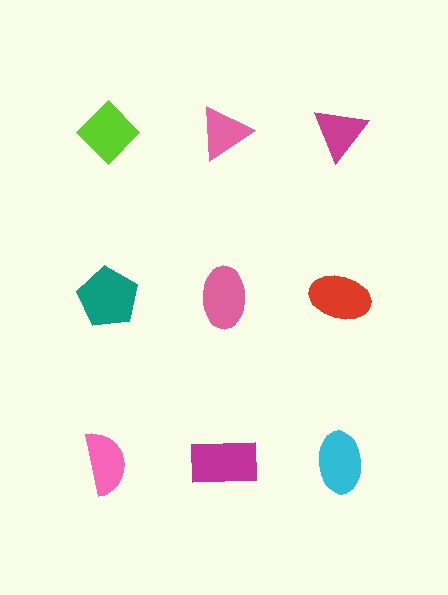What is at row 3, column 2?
A magenta rectangle.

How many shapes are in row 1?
3 shapes.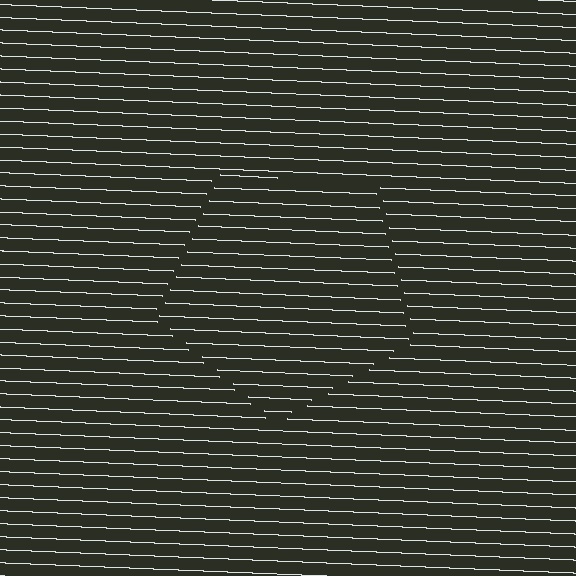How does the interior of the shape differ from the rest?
The interior of the shape contains the same grating, shifted by half a period — the contour is defined by the phase discontinuity where line-ends from the inner and outer gratings abut.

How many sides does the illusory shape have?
5 sides — the line-ends trace a pentagon.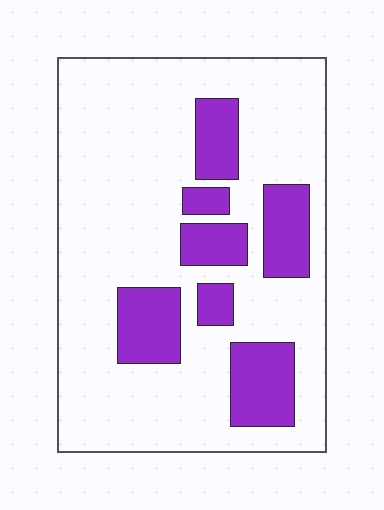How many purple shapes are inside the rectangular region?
7.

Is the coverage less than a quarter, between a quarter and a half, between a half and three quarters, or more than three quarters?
Less than a quarter.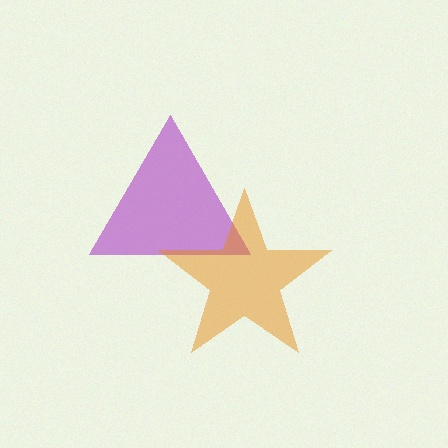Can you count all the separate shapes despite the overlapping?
Yes, there are 2 separate shapes.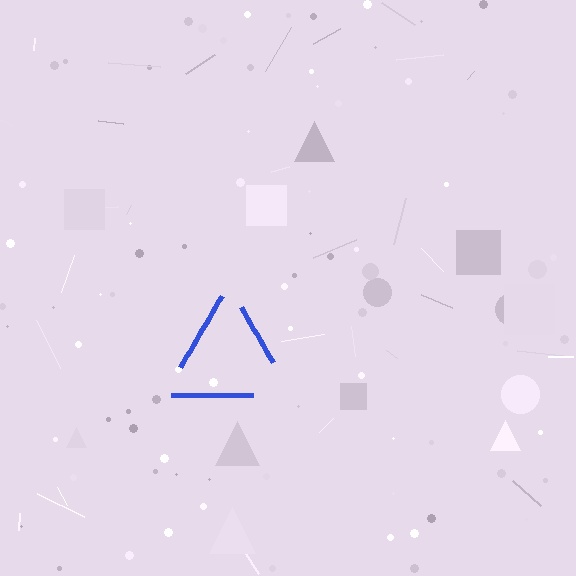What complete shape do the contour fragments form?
The contour fragments form a triangle.